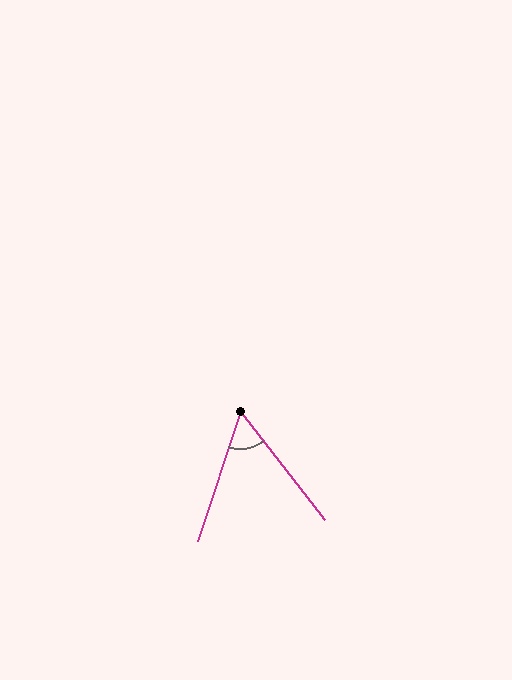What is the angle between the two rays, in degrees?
Approximately 56 degrees.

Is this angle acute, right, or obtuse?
It is acute.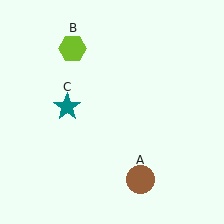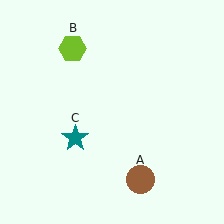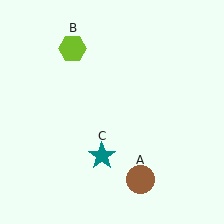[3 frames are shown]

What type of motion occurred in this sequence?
The teal star (object C) rotated counterclockwise around the center of the scene.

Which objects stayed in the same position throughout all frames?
Brown circle (object A) and lime hexagon (object B) remained stationary.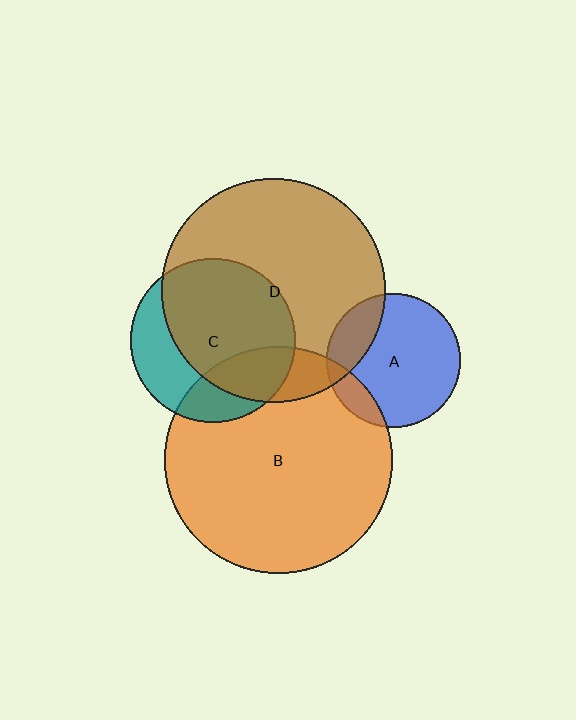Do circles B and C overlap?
Yes.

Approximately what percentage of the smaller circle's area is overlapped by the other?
Approximately 25%.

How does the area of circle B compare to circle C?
Approximately 1.9 times.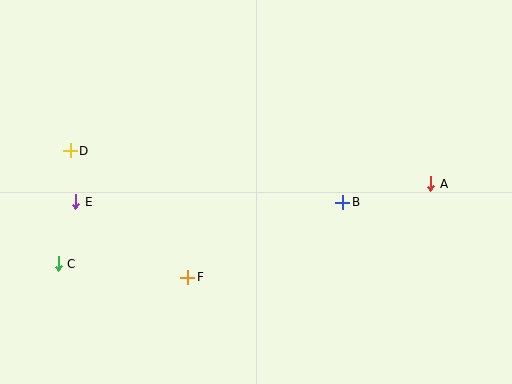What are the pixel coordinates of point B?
Point B is at (343, 202).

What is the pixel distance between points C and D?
The distance between C and D is 113 pixels.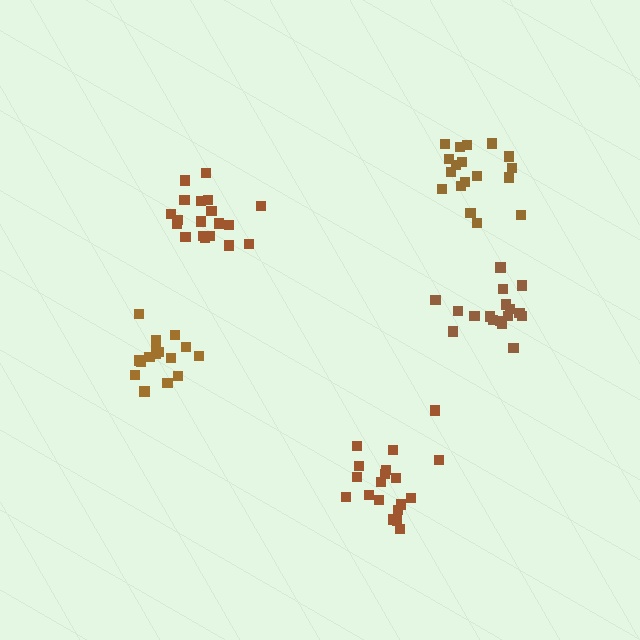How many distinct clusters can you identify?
There are 5 distinct clusters.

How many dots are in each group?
Group 1: 18 dots, Group 2: 19 dots, Group 3: 16 dots, Group 4: 17 dots, Group 5: 19 dots (89 total).